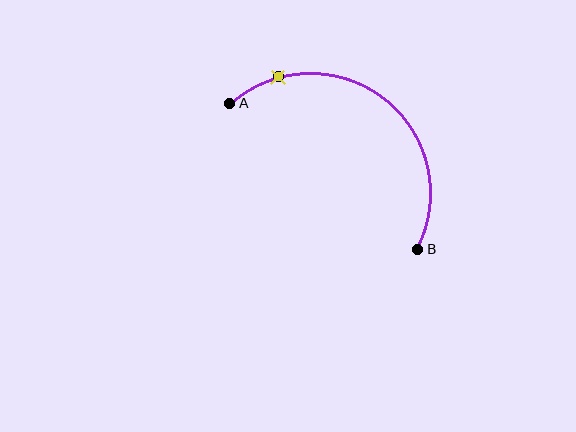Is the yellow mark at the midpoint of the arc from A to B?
No. The yellow mark lies on the arc but is closer to endpoint A. The arc midpoint would be at the point on the curve equidistant along the arc from both A and B.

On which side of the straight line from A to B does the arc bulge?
The arc bulges above and to the right of the straight line connecting A and B.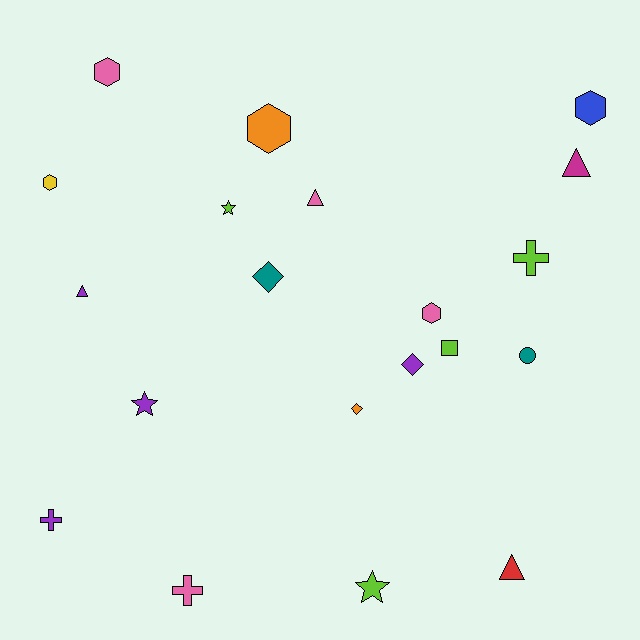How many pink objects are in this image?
There are 4 pink objects.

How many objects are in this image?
There are 20 objects.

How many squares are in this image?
There is 1 square.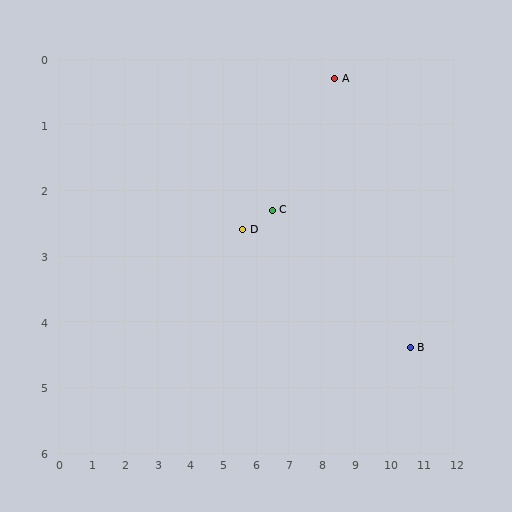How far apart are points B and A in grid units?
Points B and A are about 4.7 grid units apart.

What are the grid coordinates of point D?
Point D is at approximately (5.6, 2.6).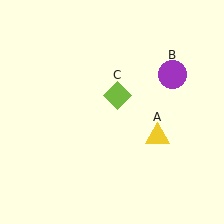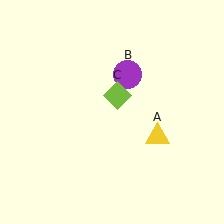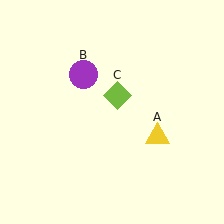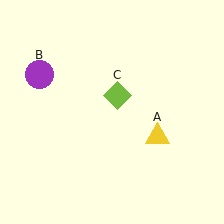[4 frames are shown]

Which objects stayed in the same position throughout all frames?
Yellow triangle (object A) and lime diamond (object C) remained stationary.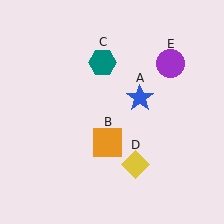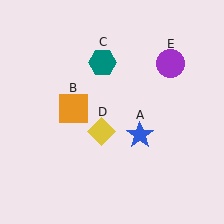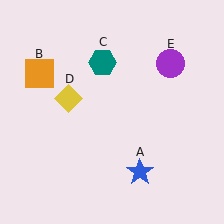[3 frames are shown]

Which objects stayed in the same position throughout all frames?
Teal hexagon (object C) and purple circle (object E) remained stationary.